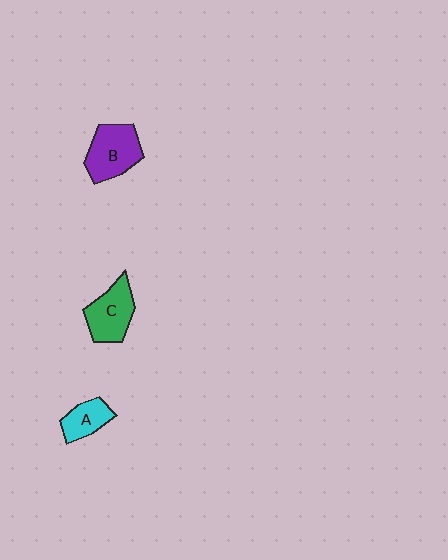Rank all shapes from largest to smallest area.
From largest to smallest: B (purple), C (green), A (cyan).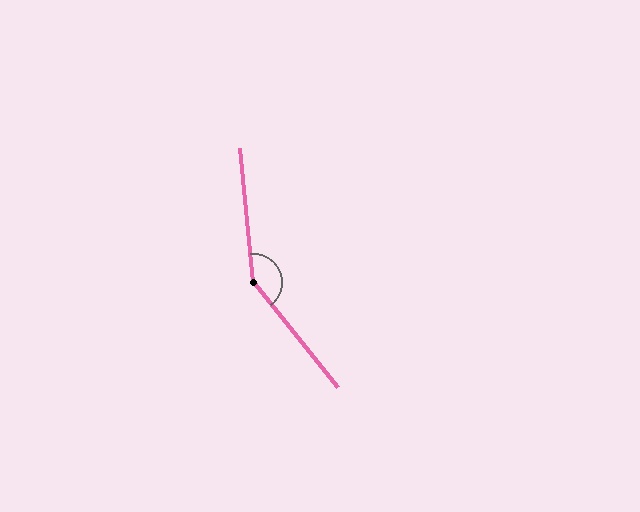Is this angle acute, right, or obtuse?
It is obtuse.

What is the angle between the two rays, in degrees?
Approximately 147 degrees.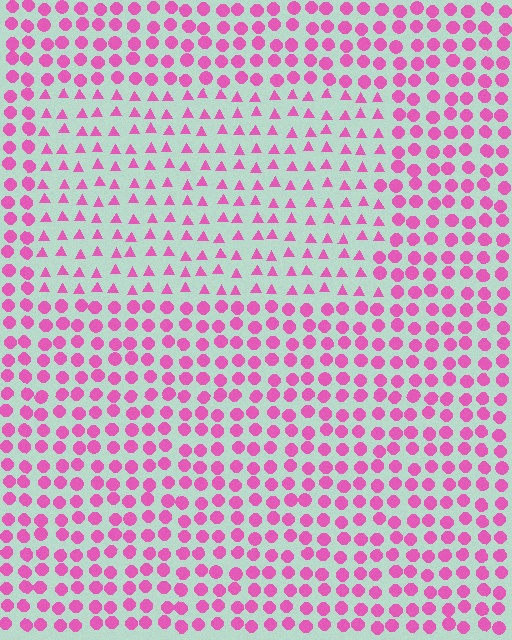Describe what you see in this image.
The image is filled with small pink elements arranged in a uniform grid. A rectangle-shaped region contains triangles, while the surrounding area contains circles. The boundary is defined purely by the change in element shape.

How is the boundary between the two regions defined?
The boundary is defined by a change in element shape: triangles inside vs. circles outside. All elements share the same color and spacing.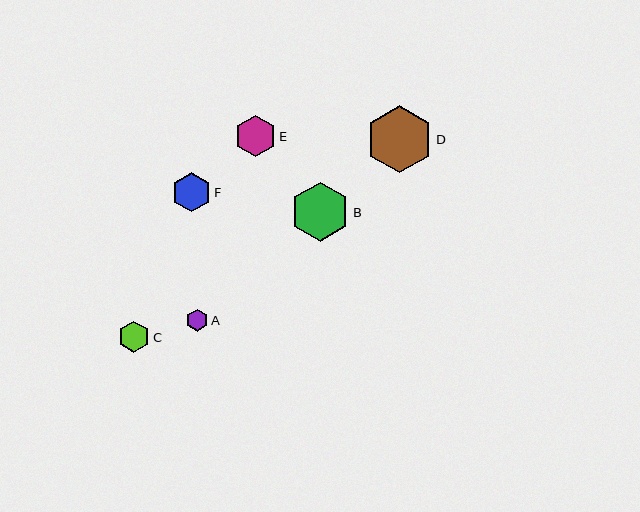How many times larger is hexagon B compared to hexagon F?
Hexagon B is approximately 1.5 times the size of hexagon F.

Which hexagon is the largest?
Hexagon D is the largest with a size of approximately 67 pixels.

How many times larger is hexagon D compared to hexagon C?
Hexagon D is approximately 2.1 times the size of hexagon C.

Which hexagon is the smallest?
Hexagon A is the smallest with a size of approximately 22 pixels.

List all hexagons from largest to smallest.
From largest to smallest: D, B, E, F, C, A.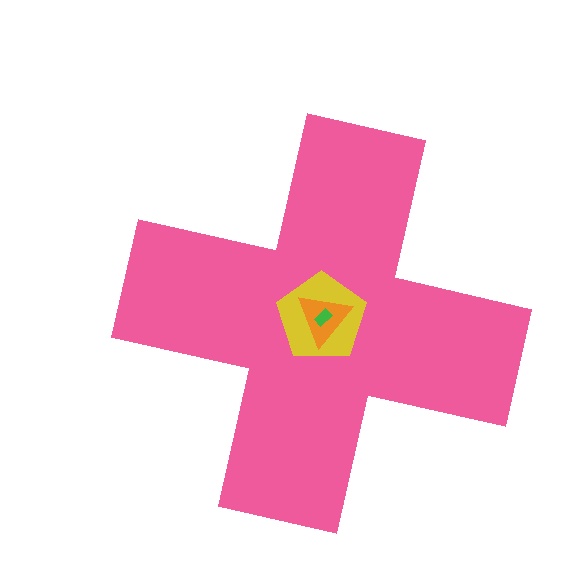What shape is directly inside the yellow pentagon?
The orange triangle.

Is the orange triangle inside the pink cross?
Yes.